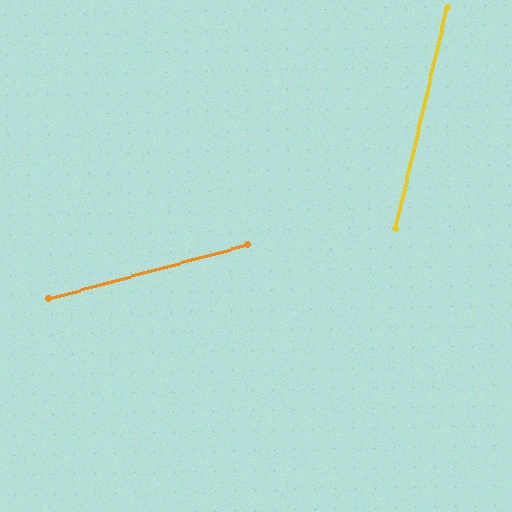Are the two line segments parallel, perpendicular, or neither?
Neither parallel nor perpendicular — they differ by about 61°.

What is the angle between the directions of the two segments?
Approximately 61 degrees.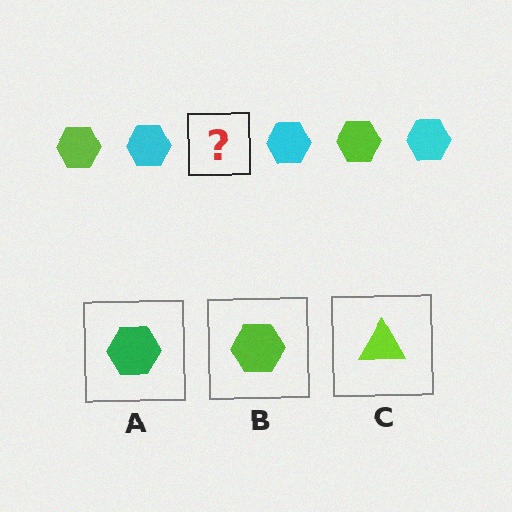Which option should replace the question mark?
Option B.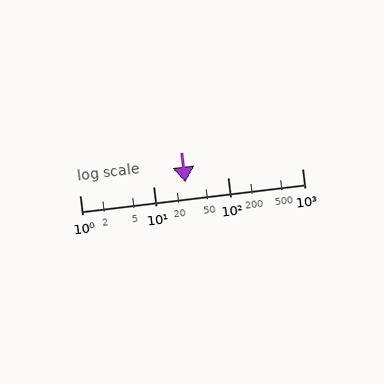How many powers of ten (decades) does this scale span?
The scale spans 3 decades, from 1 to 1000.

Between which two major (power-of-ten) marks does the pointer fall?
The pointer is between 10 and 100.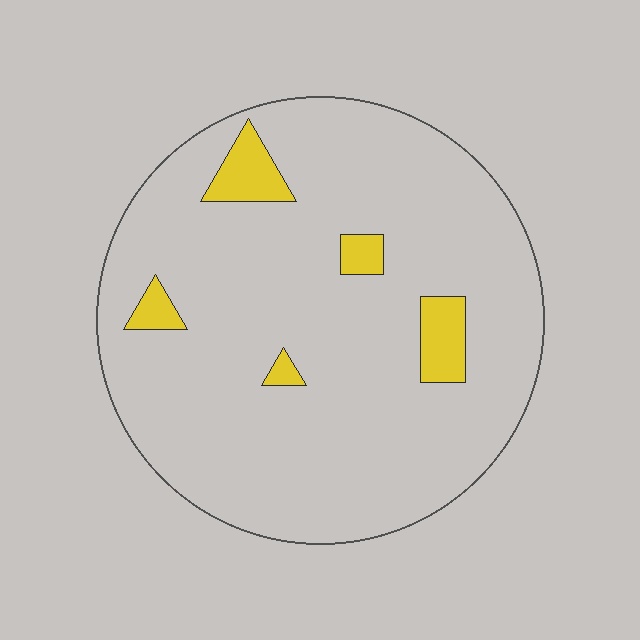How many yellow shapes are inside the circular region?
5.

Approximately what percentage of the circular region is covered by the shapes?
Approximately 10%.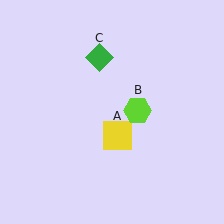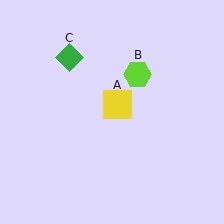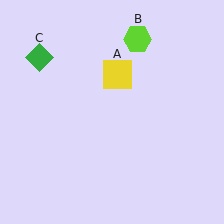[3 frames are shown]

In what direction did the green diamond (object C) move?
The green diamond (object C) moved left.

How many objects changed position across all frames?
3 objects changed position: yellow square (object A), lime hexagon (object B), green diamond (object C).